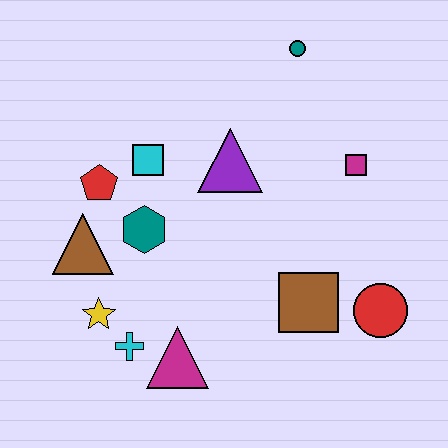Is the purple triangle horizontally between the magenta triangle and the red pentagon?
No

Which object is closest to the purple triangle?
The cyan square is closest to the purple triangle.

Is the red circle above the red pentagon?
No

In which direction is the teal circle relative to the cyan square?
The teal circle is to the right of the cyan square.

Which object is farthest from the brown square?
The teal circle is farthest from the brown square.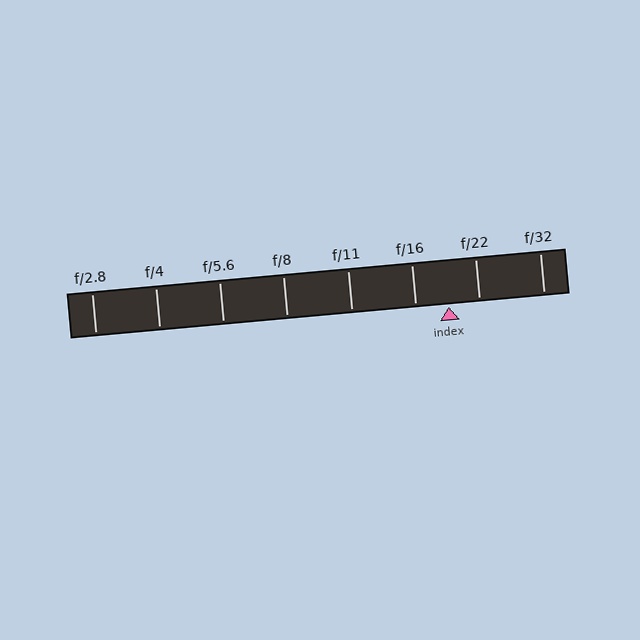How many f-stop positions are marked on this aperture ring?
There are 8 f-stop positions marked.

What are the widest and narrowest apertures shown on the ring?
The widest aperture shown is f/2.8 and the narrowest is f/32.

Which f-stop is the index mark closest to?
The index mark is closest to f/22.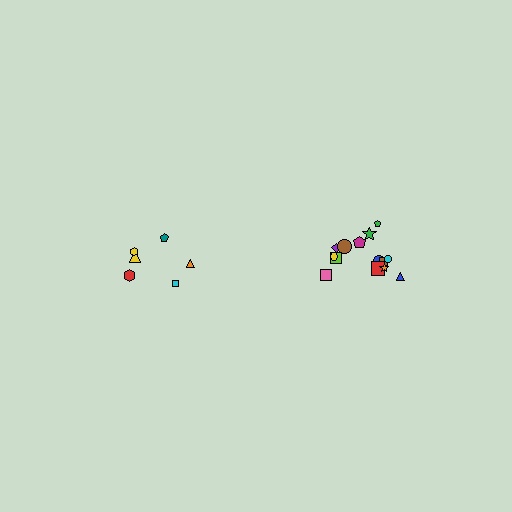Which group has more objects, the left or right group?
The right group.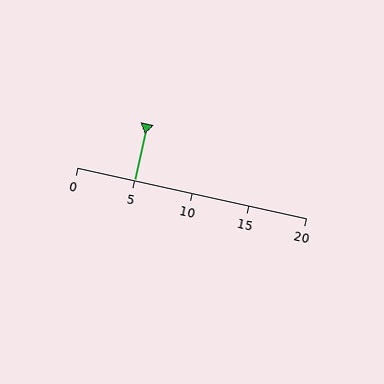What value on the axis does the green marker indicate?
The marker indicates approximately 5.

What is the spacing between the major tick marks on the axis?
The major ticks are spaced 5 apart.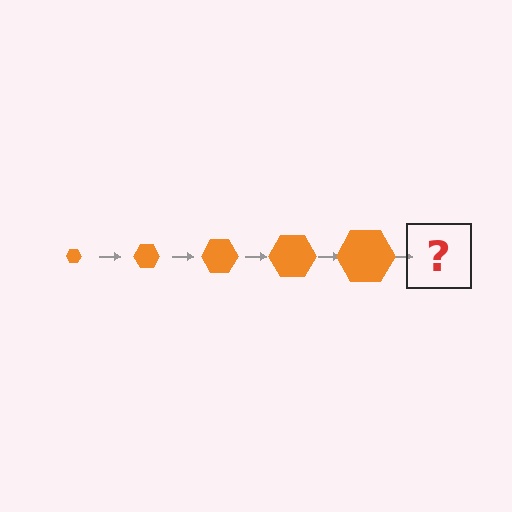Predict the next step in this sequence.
The next step is an orange hexagon, larger than the previous one.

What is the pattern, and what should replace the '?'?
The pattern is that the hexagon gets progressively larger each step. The '?' should be an orange hexagon, larger than the previous one.